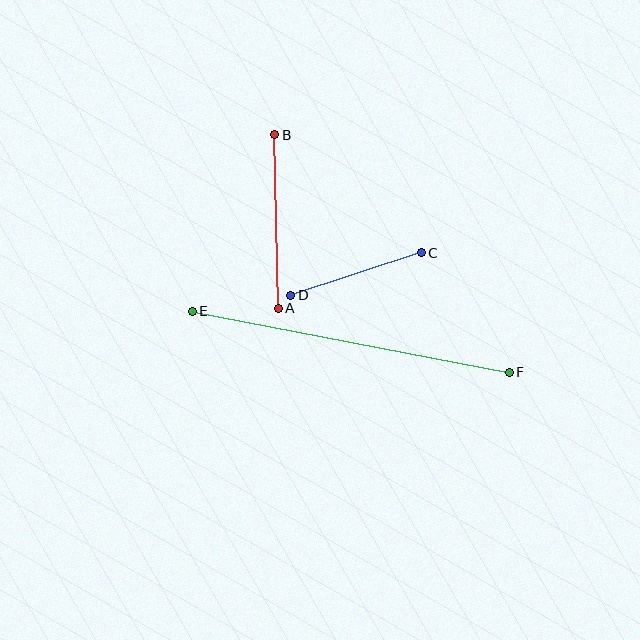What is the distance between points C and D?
The distance is approximately 137 pixels.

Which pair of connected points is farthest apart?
Points E and F are farthest apart.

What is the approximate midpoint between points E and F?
The midpoint is at approximately (351, 342) pixels.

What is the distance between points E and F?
The distance is approximately 323 pixels.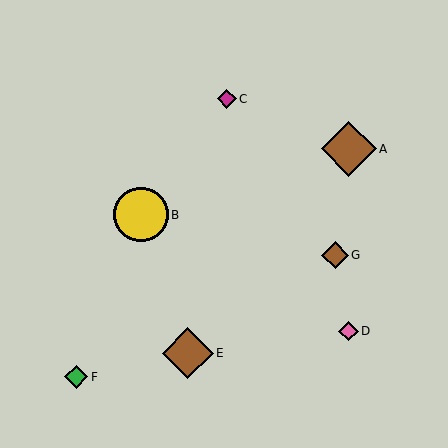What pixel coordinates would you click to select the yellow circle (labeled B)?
Click at (141, 215) to select the yellow circle B.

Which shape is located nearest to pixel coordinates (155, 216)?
The yellow circle (labeled B) at (141, 215) is nearest to that location.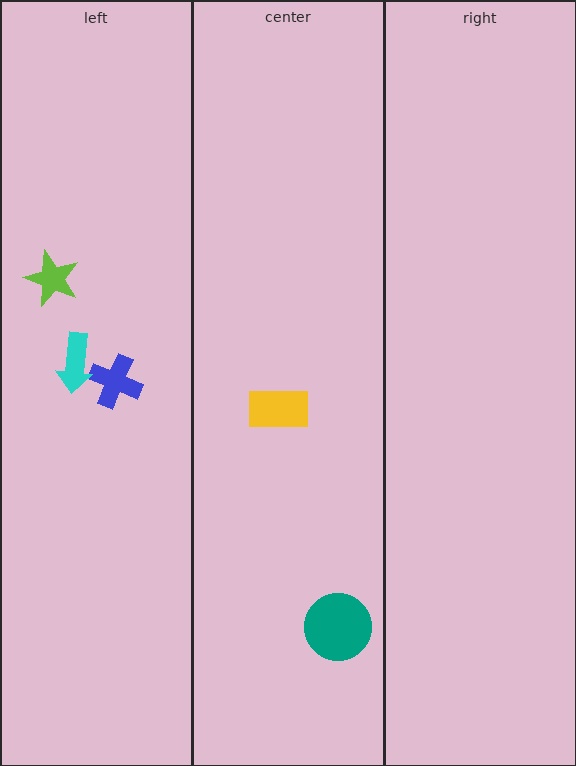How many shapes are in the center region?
2.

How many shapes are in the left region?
3.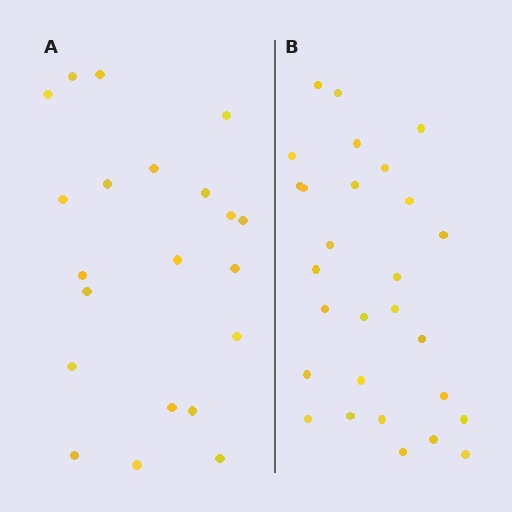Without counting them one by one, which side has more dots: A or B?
Region B (the right region) has more dots.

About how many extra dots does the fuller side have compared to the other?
Region B has roughly 8 or so more dots than region A.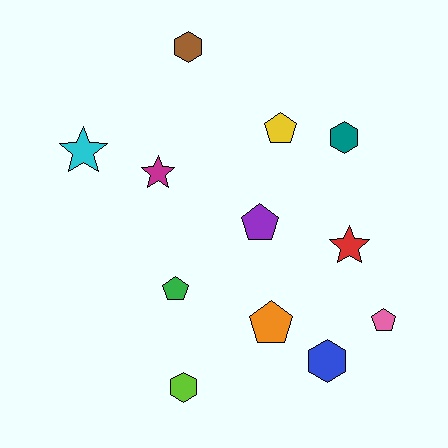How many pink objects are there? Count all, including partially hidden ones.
There is 1 pink object.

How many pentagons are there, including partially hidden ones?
There are 5 pentagons.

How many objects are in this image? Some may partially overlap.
There are 12 objects.